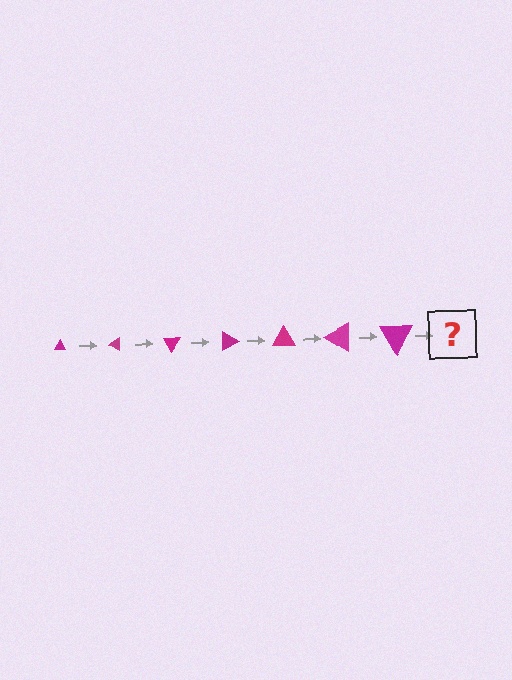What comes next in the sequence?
The next element should be a triangle, larger than the previous one and rotated 210 degrees from the start.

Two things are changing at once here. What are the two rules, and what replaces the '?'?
The two rules are that the triangle grows larger each step and it rotates 30 degrees each step. The '?' should be a triangle, larger than the previous one and rotated 210 degrees from the start.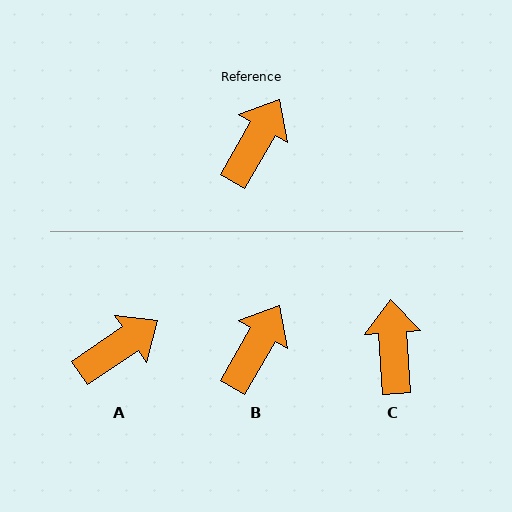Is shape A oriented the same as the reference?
No, it is off by about 26 degrees.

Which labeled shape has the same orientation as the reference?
B.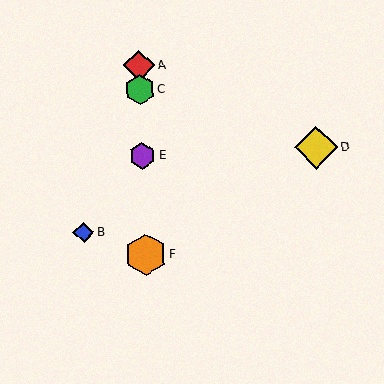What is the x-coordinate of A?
Object A is at x≈139.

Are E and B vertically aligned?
No, E is at x≈142 and B is at x≈84.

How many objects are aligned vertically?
4 objects (A, C, E, F) are aligned vertically.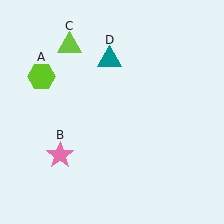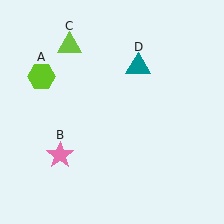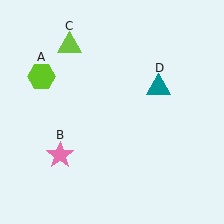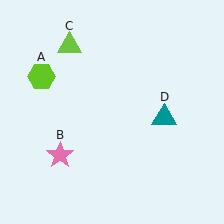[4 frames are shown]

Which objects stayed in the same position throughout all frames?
Lime hexagon (object A) and pink star (object B) and lime triangle (object C) remained stationary.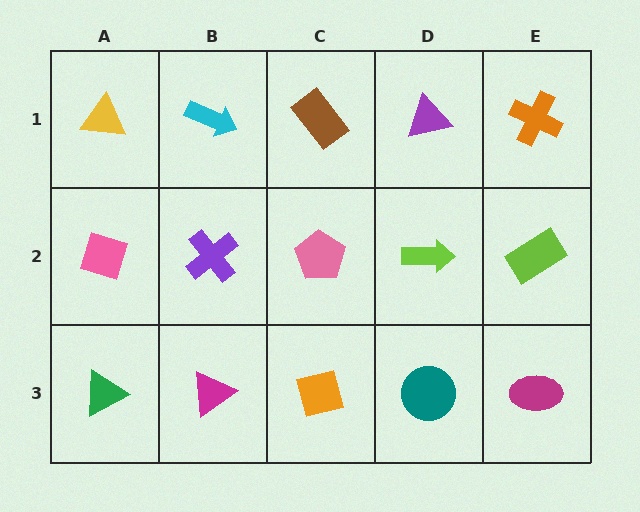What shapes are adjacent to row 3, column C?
A pink pentagon (row 2, column C), a magenta triangle (row 3, column B), a teal circle (row 3, column D).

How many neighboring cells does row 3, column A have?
2.